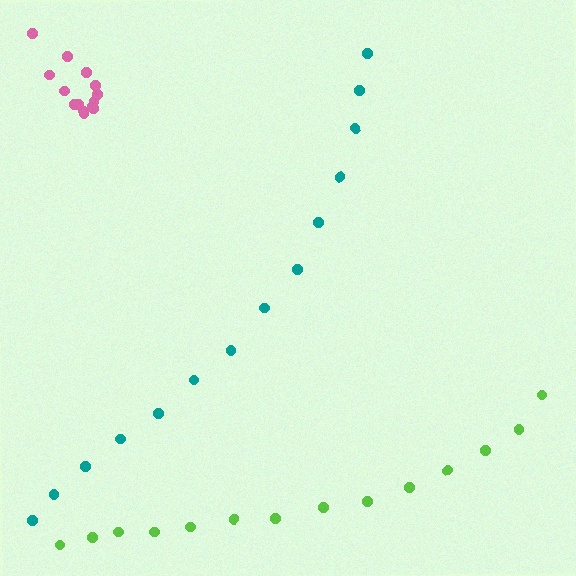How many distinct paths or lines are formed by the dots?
There are 3 distinct paths.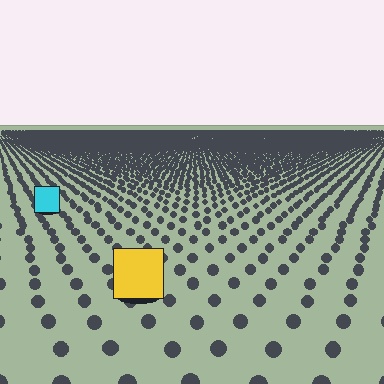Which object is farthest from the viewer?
The cyan square is farthest from the viewer. It appears smaller and the ground texture around it is denser.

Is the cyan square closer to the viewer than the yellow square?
No. The yellow square is closer — you can tell from the texture gradient: the ground texture is coarser near it.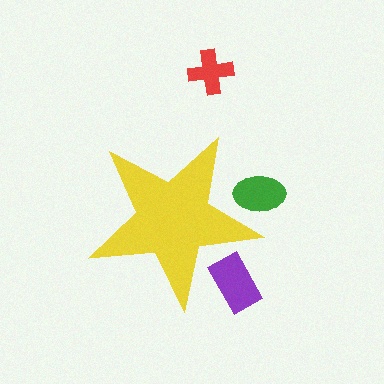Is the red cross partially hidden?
No, the red cross is fully visible.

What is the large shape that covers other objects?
A yellow star.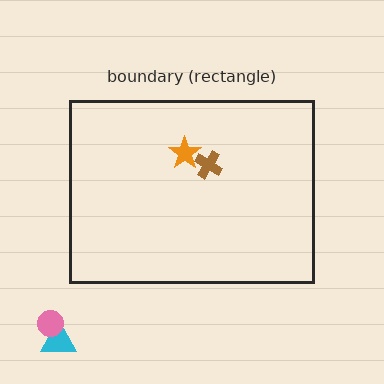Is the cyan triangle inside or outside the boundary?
Outside.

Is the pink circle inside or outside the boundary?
Outside.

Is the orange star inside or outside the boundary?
Inside.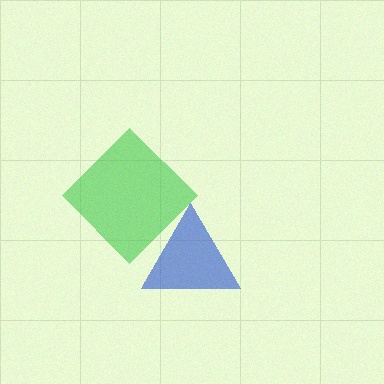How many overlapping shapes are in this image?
There are 2 overlapping shapes in the image.